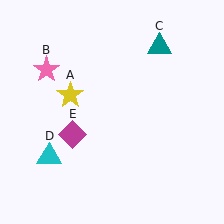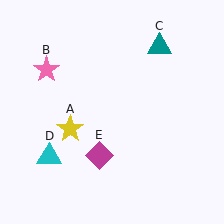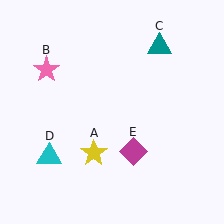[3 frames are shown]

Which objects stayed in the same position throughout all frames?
Pink star (object B) and teal triangle (object C) and cyan triangle (object D) remained stationary.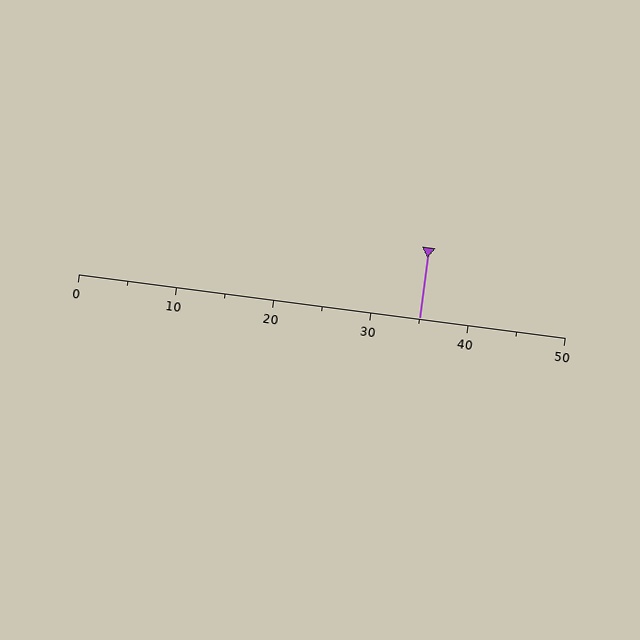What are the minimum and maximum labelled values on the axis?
The axis runs from 0 to 50.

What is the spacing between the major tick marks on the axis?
The major ticks are spaced 10 apart.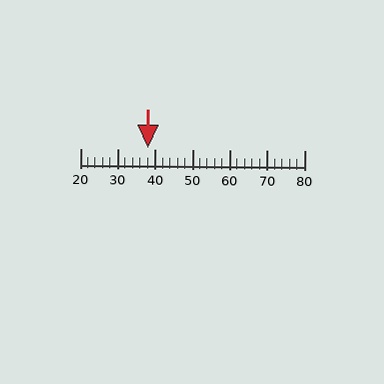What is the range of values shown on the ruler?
The ruler shows values from 20 to 80.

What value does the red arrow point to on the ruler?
The red arrow points to approximately 38.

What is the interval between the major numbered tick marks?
The major tick marks are spaced 10 units apart.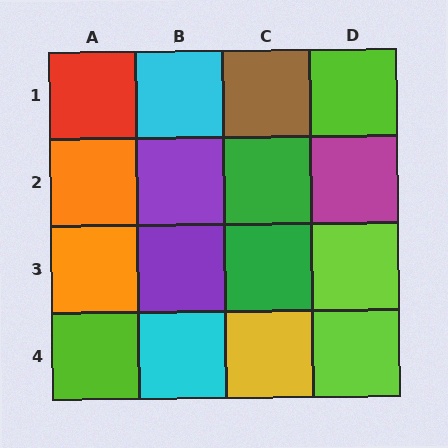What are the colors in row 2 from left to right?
Orange, purple, green, magenta.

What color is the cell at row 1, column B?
Cyan.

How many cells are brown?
1 cell is brown.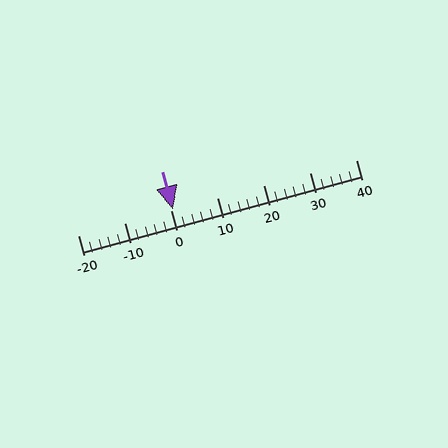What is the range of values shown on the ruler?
The ruler shows values from -20 to 40.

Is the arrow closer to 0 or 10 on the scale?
The arrow is closer to 0.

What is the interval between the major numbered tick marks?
The major tick marks are spaced 10 units apart.